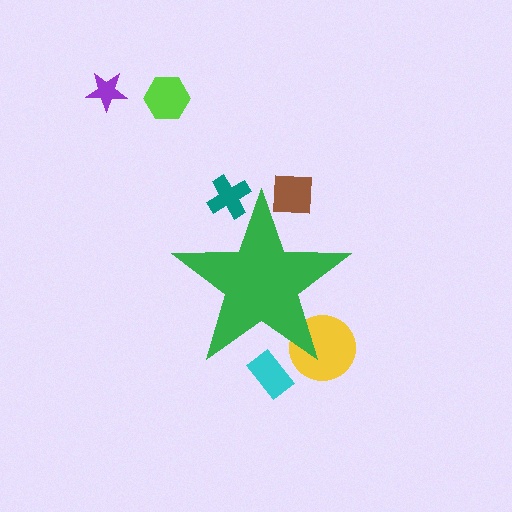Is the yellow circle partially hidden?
Yes, the yellow circle is partially hidden behind the green star.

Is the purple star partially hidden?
No, the purple star is fully visible.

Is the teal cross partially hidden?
Yes, the teal cross is partially hidden behind the green star.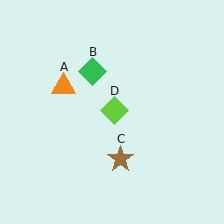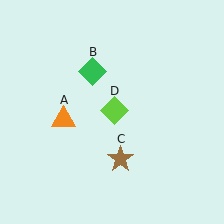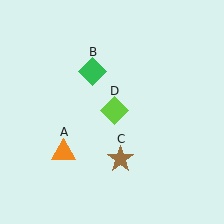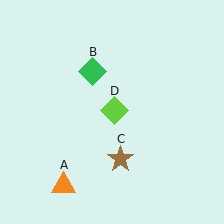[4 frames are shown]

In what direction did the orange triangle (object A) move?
The orange triangle (object A) moved down.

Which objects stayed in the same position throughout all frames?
Green diamond (object B) and brown star (object C) and lime diamond (object D) remained stationary.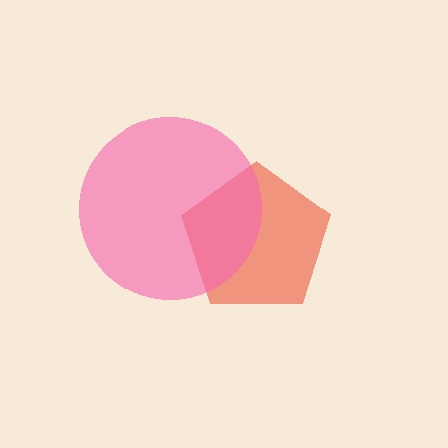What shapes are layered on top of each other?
The layered shapes are: a red pentagon, a pink circle.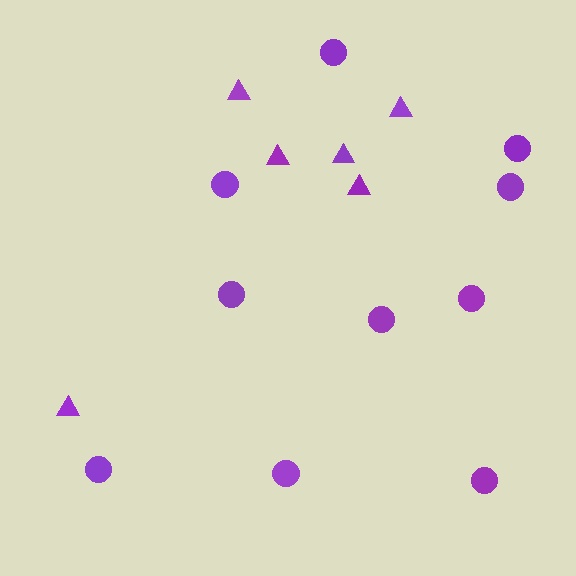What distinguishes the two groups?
There are 2 groups: one group of circles (10) and one group of triangles (6).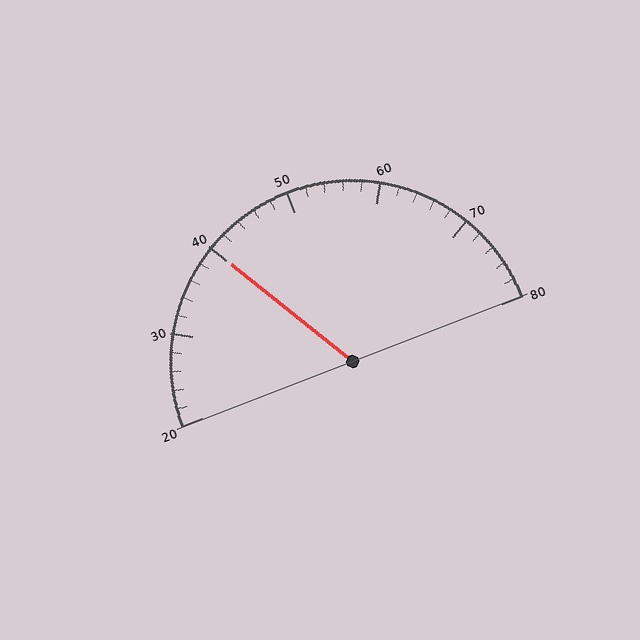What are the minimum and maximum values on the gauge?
The gauge ranges from 20 to 80.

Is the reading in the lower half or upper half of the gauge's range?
The reading is in the lower half of the range (20 to 80).